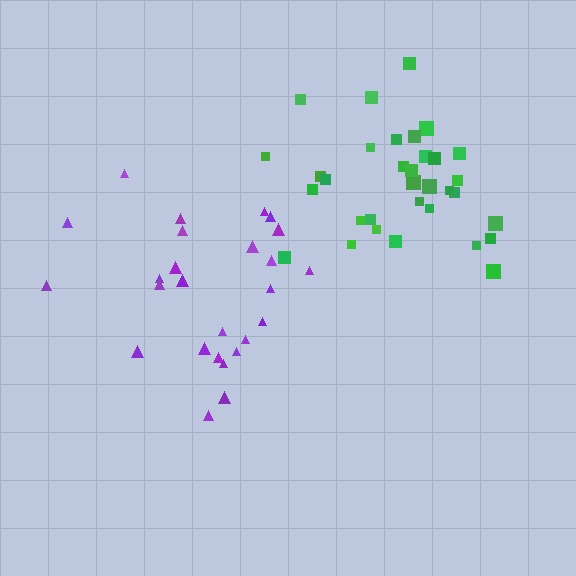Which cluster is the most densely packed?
Green.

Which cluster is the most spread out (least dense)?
Purple.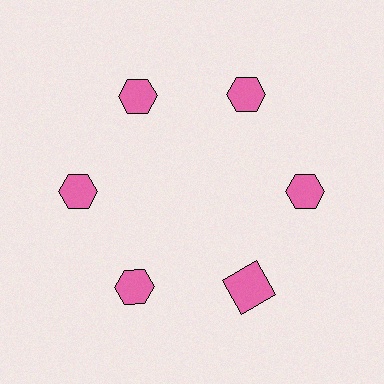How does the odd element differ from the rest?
It has a different shape: square instead of hexagon.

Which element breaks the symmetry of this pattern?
The pink square at roughly the 5 o'clock position breaks the symmetry. All other shapes are pink hexagons.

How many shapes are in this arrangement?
There are 6 shapes arranged in a ring pattern.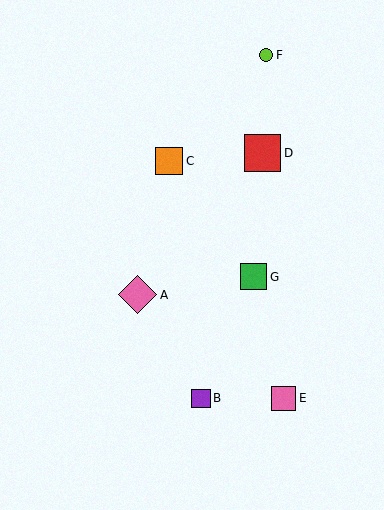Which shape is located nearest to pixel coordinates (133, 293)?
The pink diamond (labeled A) at (137, 295) is nearest to that location.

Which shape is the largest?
The pink diamond (labeled A) is the largest.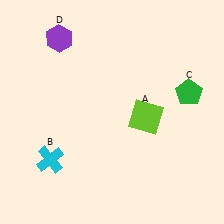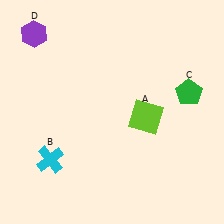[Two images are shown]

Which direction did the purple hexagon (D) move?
The purple hexagon (D) moved left.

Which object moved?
The purple hexagon (D) moved left.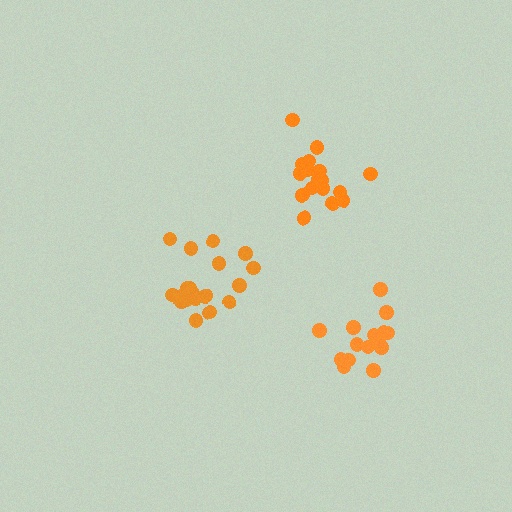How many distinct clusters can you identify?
There are 3 distinct clusters.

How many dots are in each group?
Group 1: 19 dots, Group 2: 15 dots, Group 3: 17 dots (51 total).